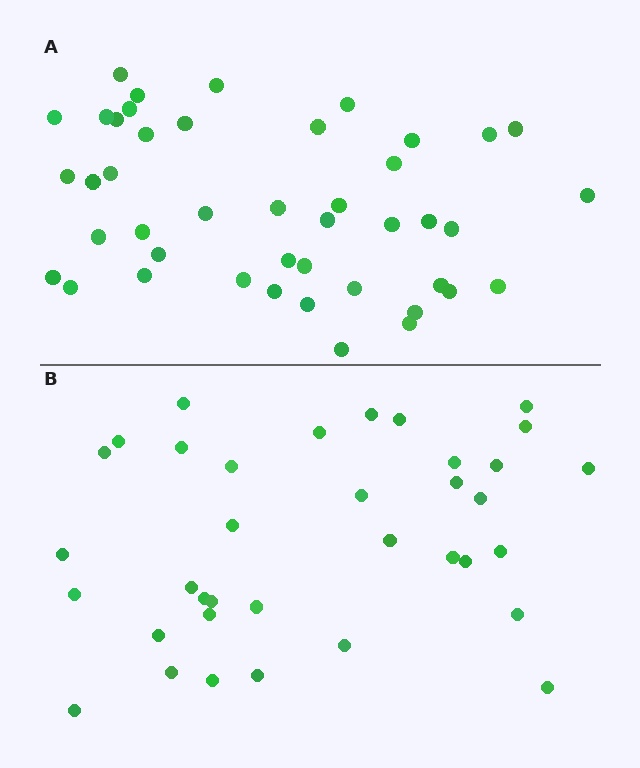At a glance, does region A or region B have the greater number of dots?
Region A (the top region) has more dots.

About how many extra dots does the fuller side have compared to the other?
Region A has roughly 8 or so more dots than region B.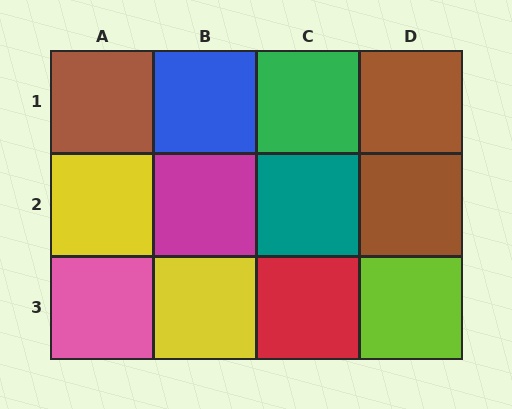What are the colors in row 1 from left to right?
Brown, blue, green, brown.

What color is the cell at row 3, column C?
Red.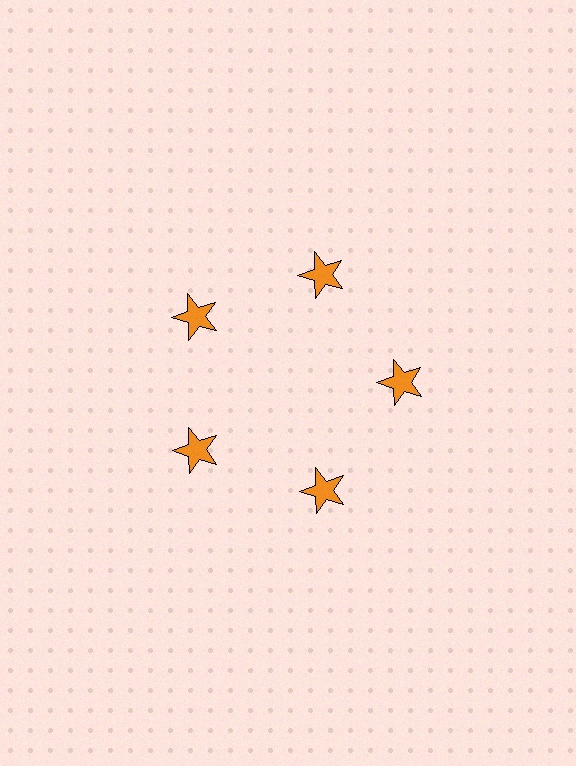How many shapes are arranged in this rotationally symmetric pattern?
There are 5 shapes, arranged in 5 groups of 1.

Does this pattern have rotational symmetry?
Yes, this pattern has 5-fold rotational symmetry. It looks the same after rotating 72 degrees around the center.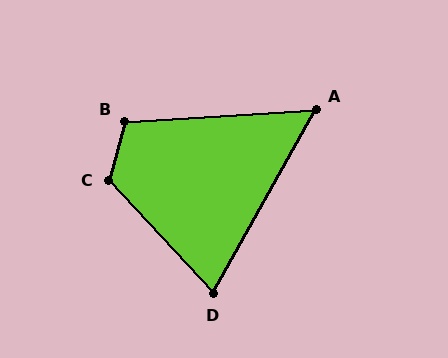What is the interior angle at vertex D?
Approximately 72 degrees (acute).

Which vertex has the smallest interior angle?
A, at approximately 57 degrees.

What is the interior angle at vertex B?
Approximately 108 degrees (obtuse).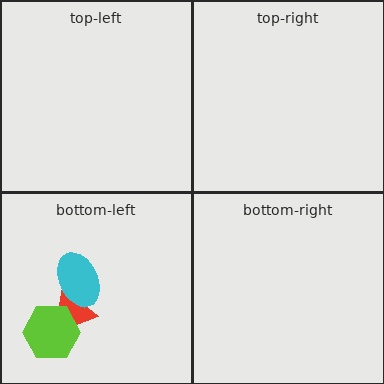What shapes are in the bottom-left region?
The red triangle, the lime hexagon, the cyan ellipse.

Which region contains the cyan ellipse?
The bottom-left region.